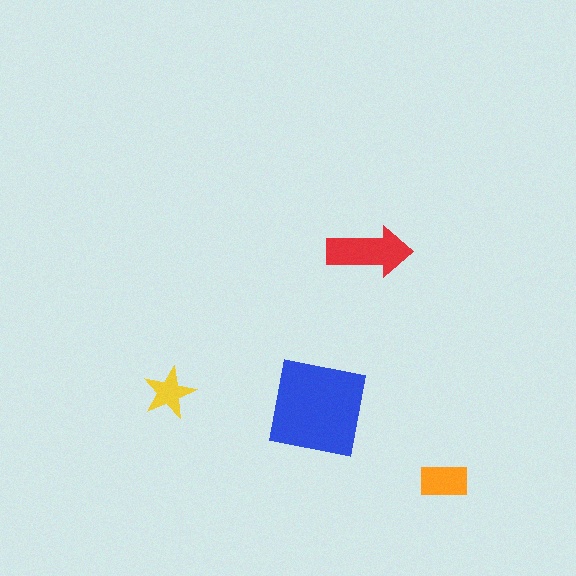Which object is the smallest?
The yellow star.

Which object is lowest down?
The orange rectangle is bottommost.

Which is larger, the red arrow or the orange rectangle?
The red arrow.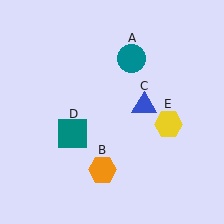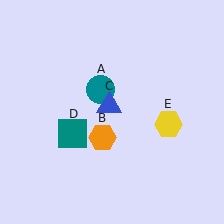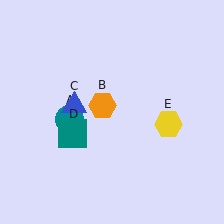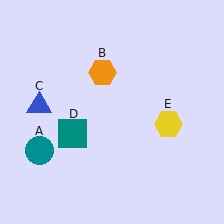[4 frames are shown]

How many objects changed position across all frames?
3 objects changed position: teal circle (object A), orange hexagon (object B), blue triangle (object C).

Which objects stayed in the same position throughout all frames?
Teal square (object D) and yellow hexagon (object E) remained stationary.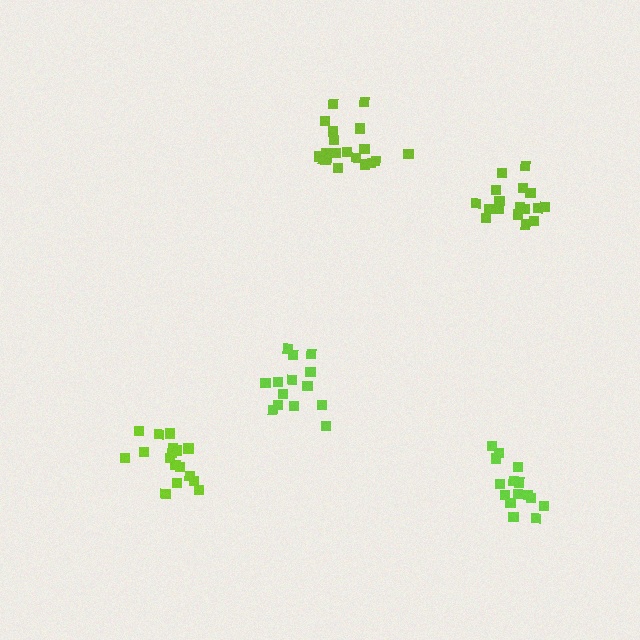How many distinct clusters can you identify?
There are 5 distinct clusters.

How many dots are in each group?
Group 1: 20 dots, Group 2: 17 dots, Group 3: 14 dots, Group 4: 18 dots, Group 5: 15 dots (84 total).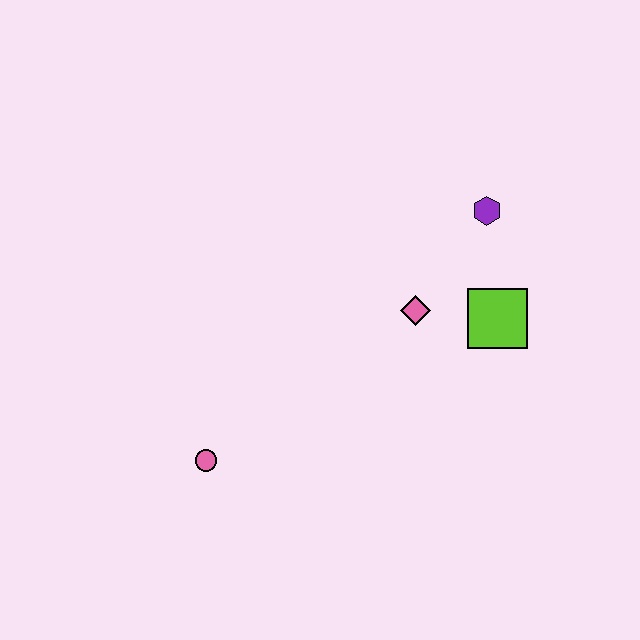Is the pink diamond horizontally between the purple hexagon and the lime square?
No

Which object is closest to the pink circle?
The pink diamond is closest to the pink circle.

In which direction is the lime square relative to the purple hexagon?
The lime square is below the purple hexagon.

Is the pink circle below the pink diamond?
Yes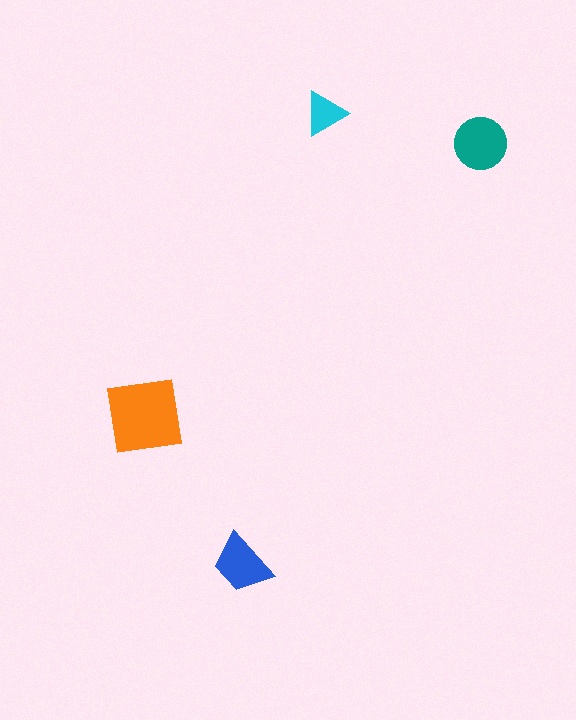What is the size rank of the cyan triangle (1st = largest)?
4th.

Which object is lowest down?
The blue trapezoid is bottommost.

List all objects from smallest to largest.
The cyan triangle, the blue trapezoid, the teal circle, the orange square.